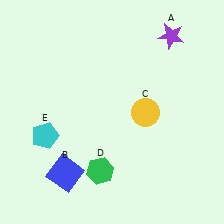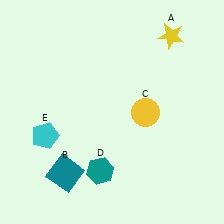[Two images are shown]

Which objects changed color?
A changed from purple to yellow. B changed from blue to teal. D changed from green to teal.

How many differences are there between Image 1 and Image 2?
There are 3 differences between the two images.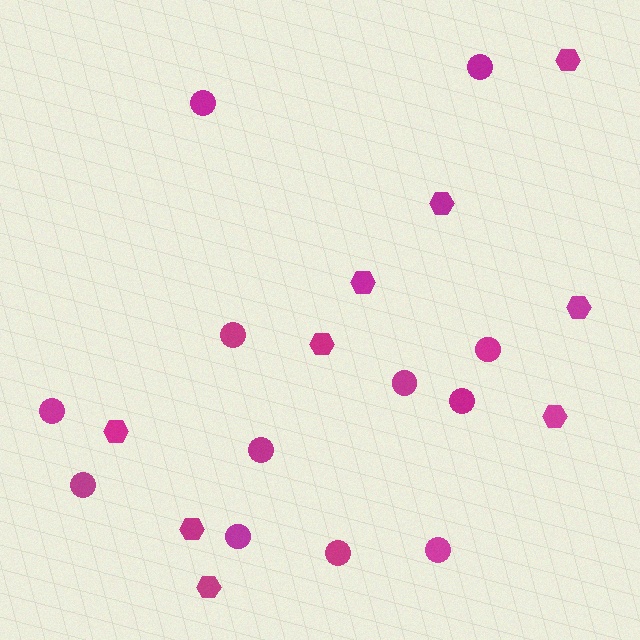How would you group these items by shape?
There are 2 groups: one group of hexagons (9) and one group of circles (12).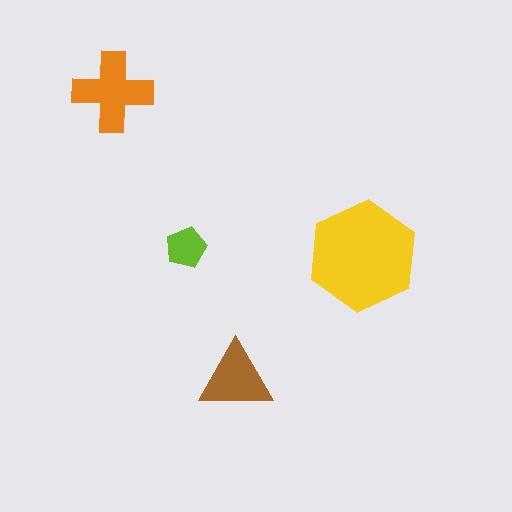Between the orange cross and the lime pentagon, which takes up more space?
The orange cross.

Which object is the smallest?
The lime pentagon.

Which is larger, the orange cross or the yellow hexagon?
The yellow hexagon.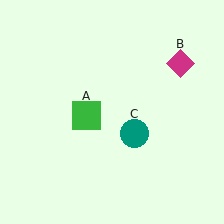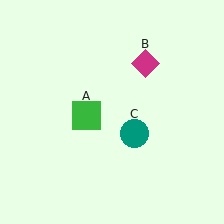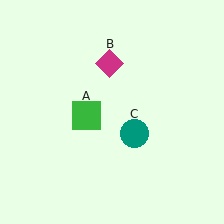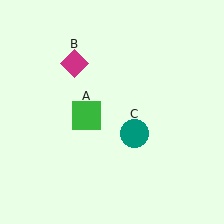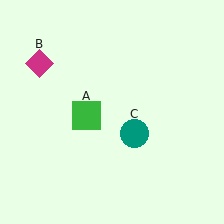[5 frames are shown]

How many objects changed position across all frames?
1 object changed position: magenta diamond (object B).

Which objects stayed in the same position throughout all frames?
Green square (object A) and teal circle (object C) remained stationary.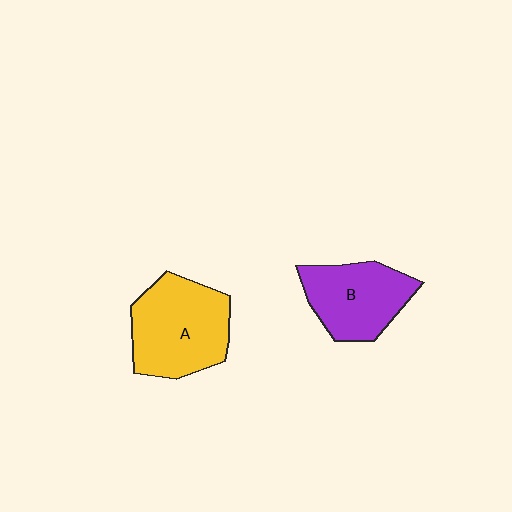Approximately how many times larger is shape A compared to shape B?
Approximately 1.2 times.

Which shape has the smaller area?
Shape B (purple).